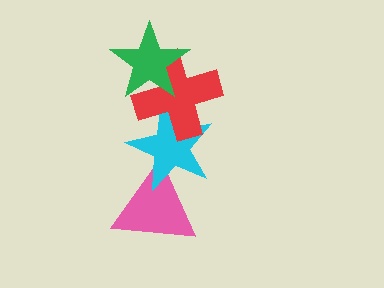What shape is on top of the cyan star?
The red cross is on top of the cyan star.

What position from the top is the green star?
The green star is 1st from the top.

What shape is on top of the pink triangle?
The cyan star is on top of the pink triangle.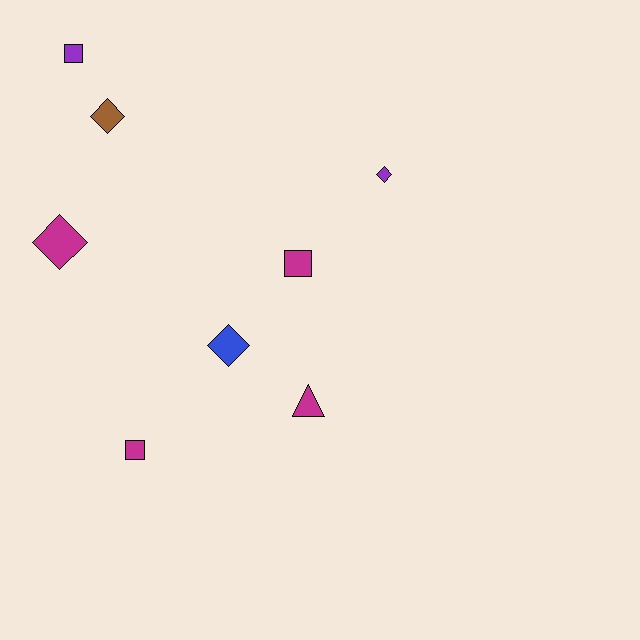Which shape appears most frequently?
Diamond, with 4 objects.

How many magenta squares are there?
There are 2 magenta squares.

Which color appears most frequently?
Magenta, with 4 objects.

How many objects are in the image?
There are 8 objects.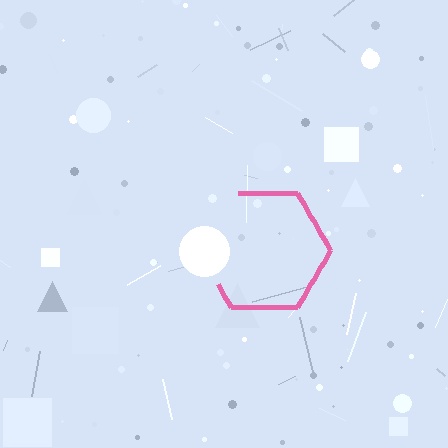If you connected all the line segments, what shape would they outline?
They would outline a hexagon.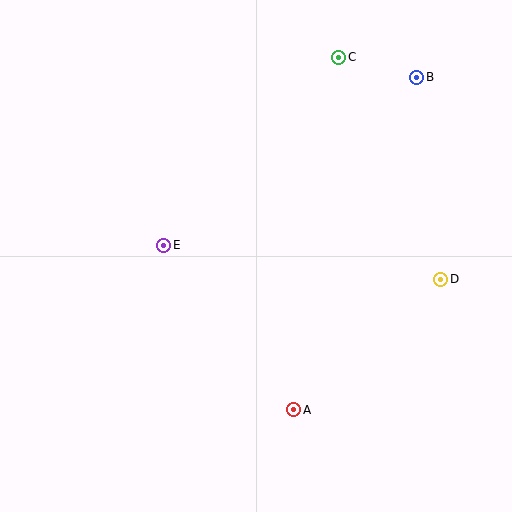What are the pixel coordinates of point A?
Point A is at (294, 410).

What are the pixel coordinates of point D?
Point D is at (441, 279).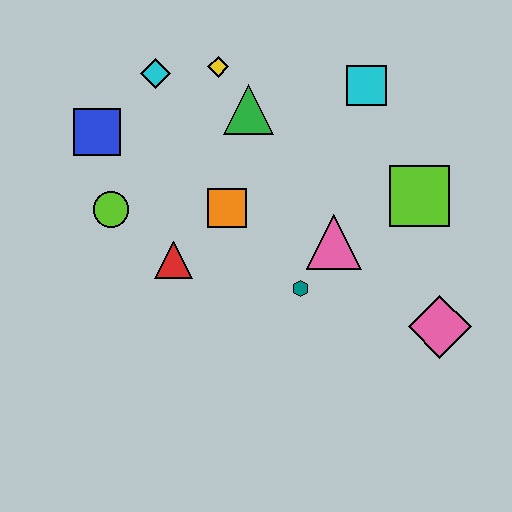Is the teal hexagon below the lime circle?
Yes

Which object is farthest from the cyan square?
The lime circle is farthest from the cyan square.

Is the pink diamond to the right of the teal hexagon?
Yes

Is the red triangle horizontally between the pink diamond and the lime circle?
Yes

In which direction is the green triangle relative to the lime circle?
The green triangle is to the right of the lime circle.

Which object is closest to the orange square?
The red triangle is closest to the orange square.